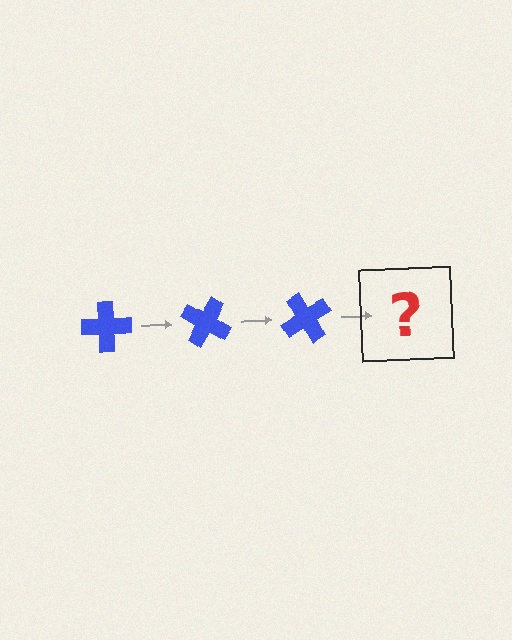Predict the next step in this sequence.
The next step is a blue cross rotated 90 degrees.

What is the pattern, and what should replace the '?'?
The pattern is that the cross rotates 30 degrees each step. The '?' should be a blue cross rotated 90 degrees.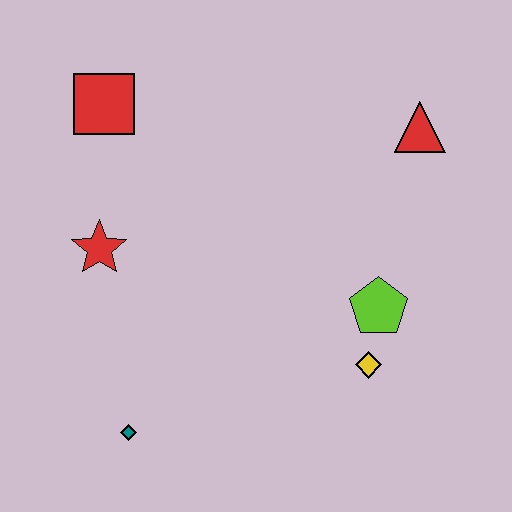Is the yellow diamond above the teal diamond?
Yes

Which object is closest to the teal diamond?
The red star is closest to the teal diamond.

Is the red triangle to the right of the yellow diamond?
Yes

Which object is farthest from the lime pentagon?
The red square is farthest from the lime pentagon.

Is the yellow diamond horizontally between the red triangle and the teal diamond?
Yes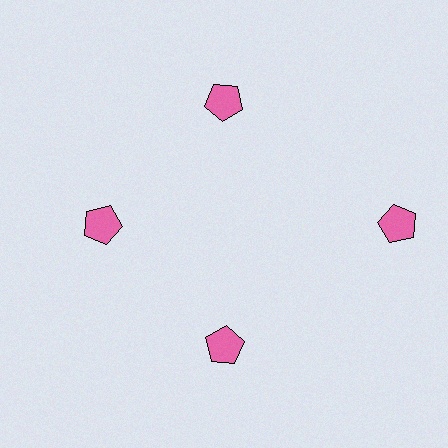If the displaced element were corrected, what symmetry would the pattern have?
It would have 4-fold rotational symmetry — the pattern would map onto itself every 90 degrees.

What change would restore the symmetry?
The symmetry would be restored by moving it inward, back onto the ring so that all 4 pentagons sit at equal angles and equal distance from the center.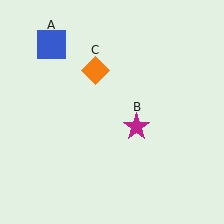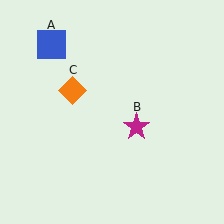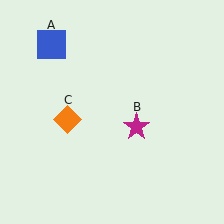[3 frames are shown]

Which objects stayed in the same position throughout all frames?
Blue square (object A) and magenta star (object B) remained stationary.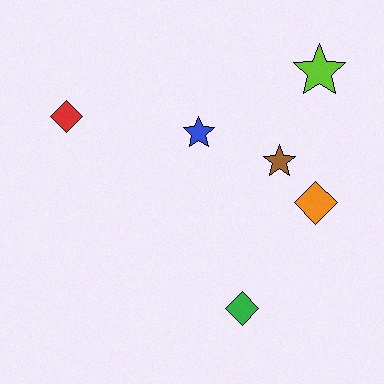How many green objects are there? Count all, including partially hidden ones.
There is 1 green object.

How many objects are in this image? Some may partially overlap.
There are 6 objects.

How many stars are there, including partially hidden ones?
There are 3 stars.